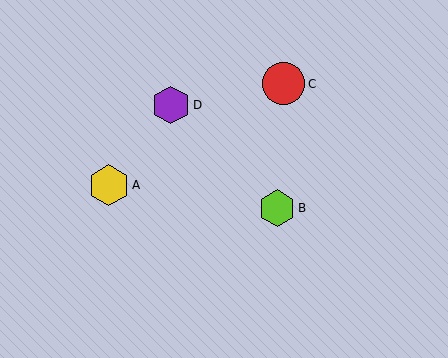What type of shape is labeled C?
Shape C is a red circle.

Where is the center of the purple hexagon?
The center of the purple hexagon is at (171, 105).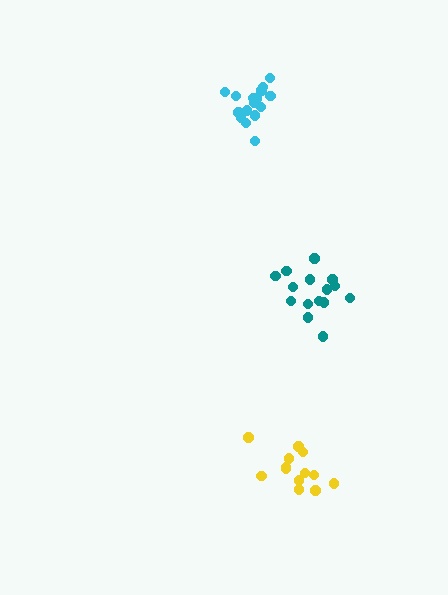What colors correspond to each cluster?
The clusters are colored: cyan, yellow, teal.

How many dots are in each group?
Group 1: 16 dots, Group 2: 13 dots, Group 3: 15 dots (44 total).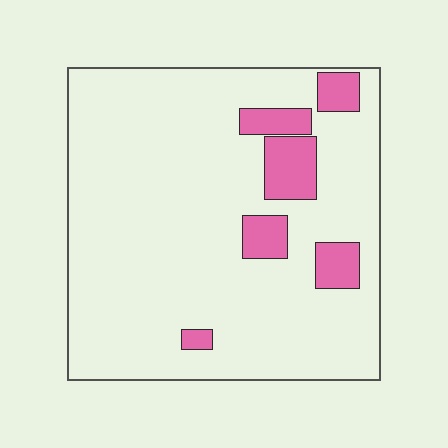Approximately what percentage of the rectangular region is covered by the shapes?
Approximately 10%.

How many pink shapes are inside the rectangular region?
6.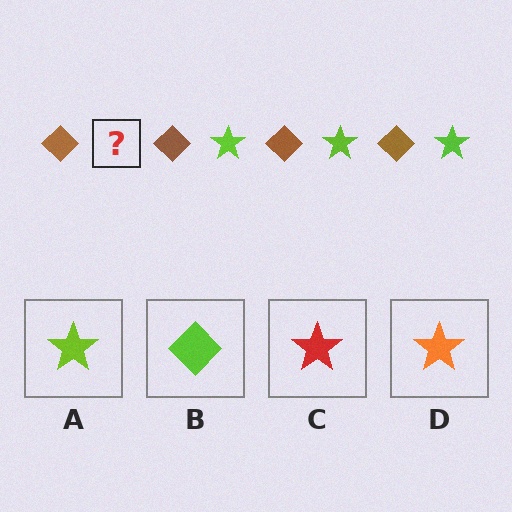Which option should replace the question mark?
Option A.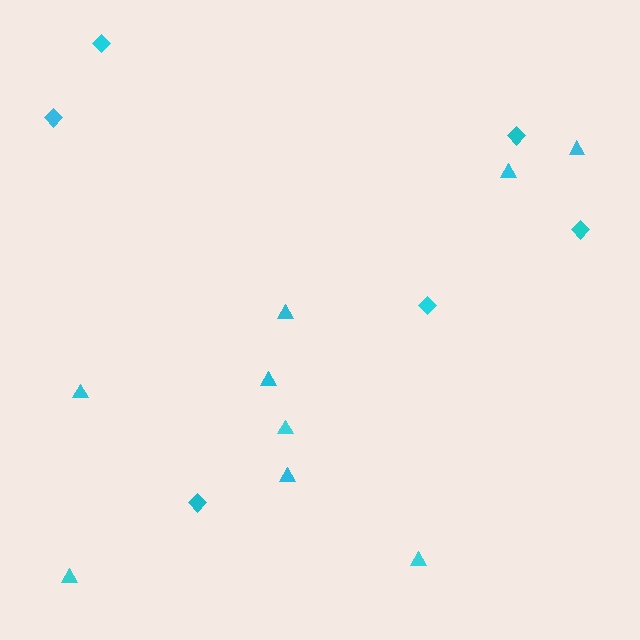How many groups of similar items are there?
There are 2 groups: one group of diamonds (6) and one group of triangles (9).